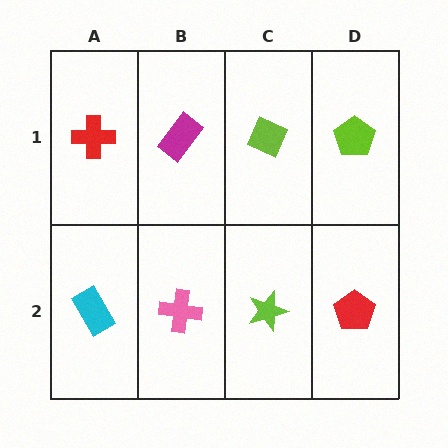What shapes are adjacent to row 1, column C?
A lime star (row 2, column C), a magenta rectangle (row 1, column B), a lime pentagon (row 1, column D).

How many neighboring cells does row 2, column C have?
3.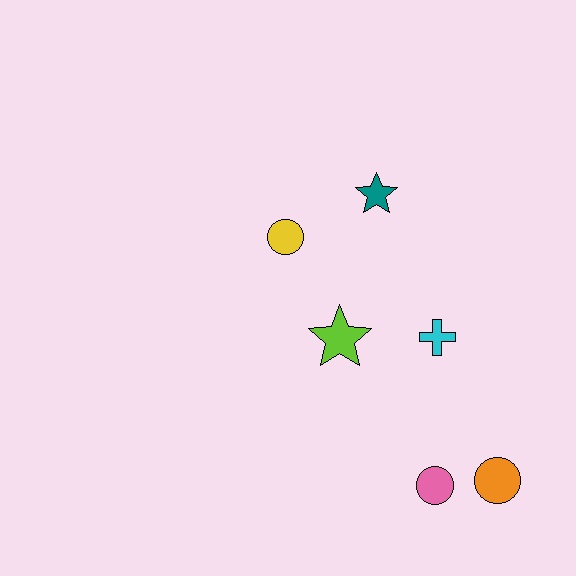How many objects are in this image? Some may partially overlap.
There are 6 objects.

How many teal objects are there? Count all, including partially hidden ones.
There is 1 teal object.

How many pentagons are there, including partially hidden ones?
There are no pentagons.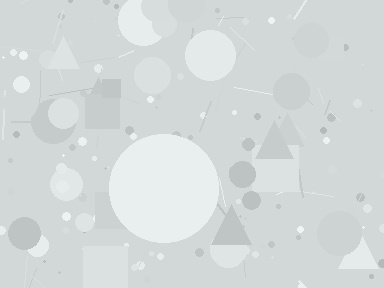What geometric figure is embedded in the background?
A circle is embedded in the background.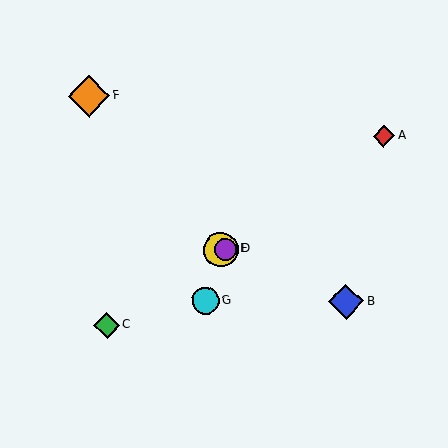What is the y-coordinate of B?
Object B is at y≈302.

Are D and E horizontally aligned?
Yes, both are at y≈249.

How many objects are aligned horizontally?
2 objects (D, E) are aligned horizontally.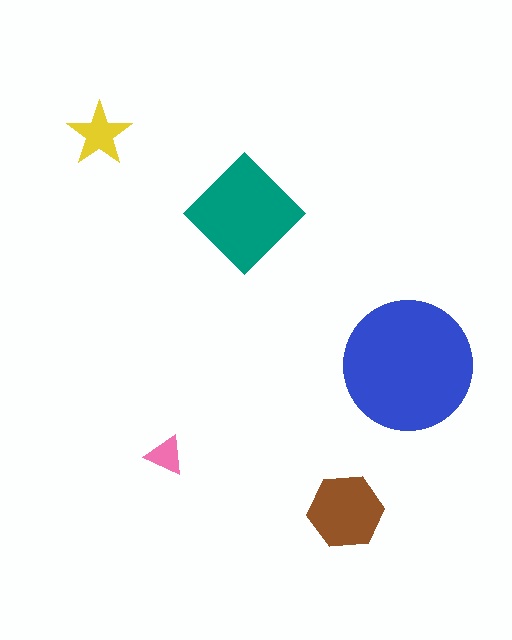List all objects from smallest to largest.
The pink triangle, the yellow star, the brown hexagon, the teal diamond, the blue circle.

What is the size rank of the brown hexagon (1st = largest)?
3rd.